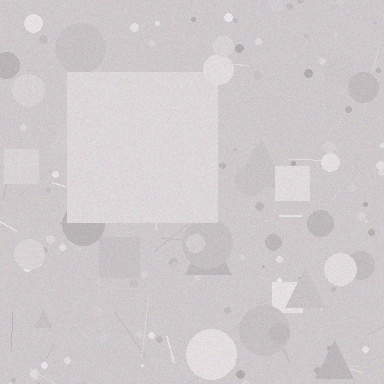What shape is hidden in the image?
A square is hidden in the image.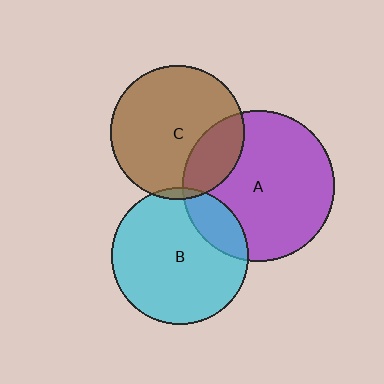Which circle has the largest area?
Circle A (purple).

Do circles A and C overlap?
Yes.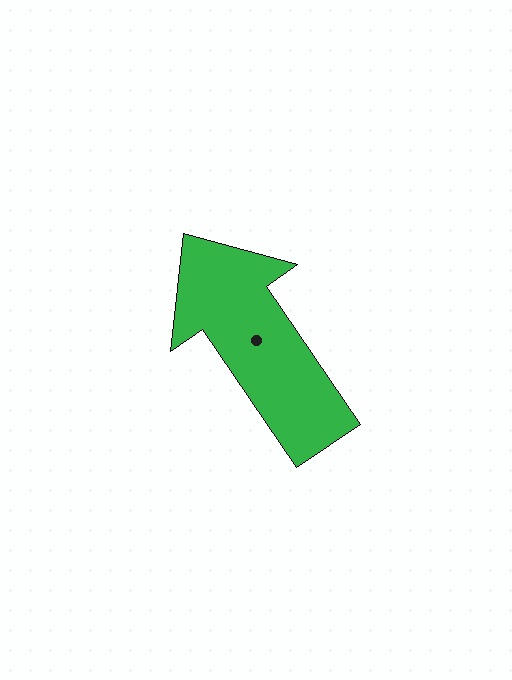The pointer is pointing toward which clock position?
Roughly 11 o'clock.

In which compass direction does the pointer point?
Northwest.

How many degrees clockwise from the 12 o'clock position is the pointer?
Approximately 326 degrees.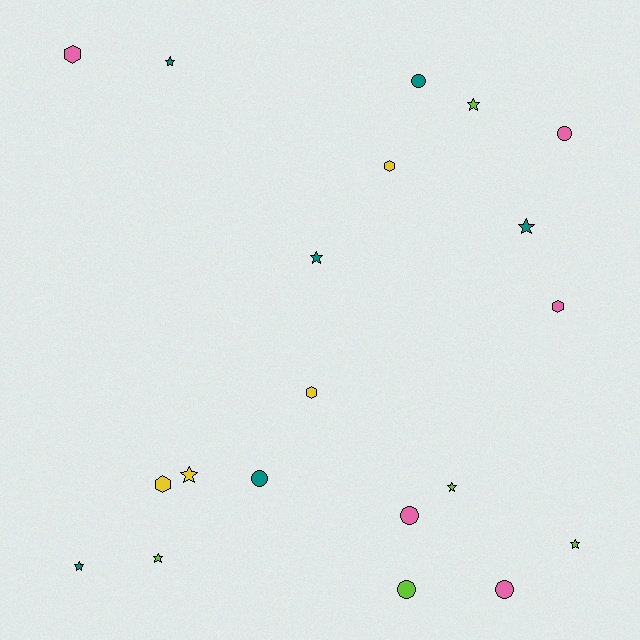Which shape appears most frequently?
Star, with 9 objects.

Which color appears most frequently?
Teal, with 6 objects.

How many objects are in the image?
There are 20 objects.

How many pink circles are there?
There are 3 pink circles.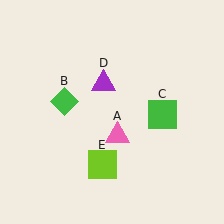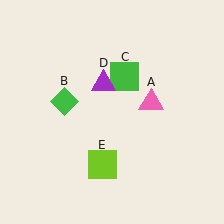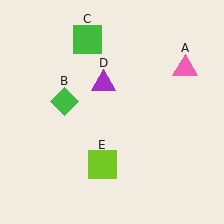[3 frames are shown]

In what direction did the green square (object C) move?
The green square (object C) moved up and to the left.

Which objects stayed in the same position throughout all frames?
Green diamond (object B) and purple triangle (object D) and lime square (object E) remained stationary.